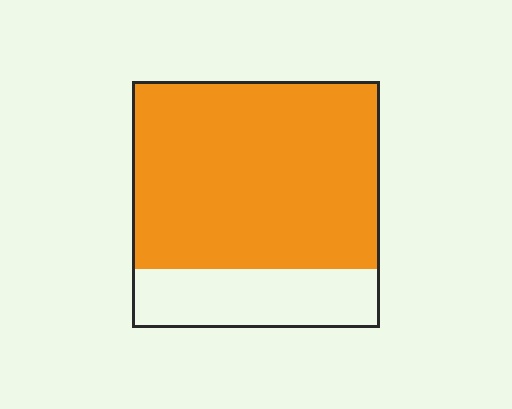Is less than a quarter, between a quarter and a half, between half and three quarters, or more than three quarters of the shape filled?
More than three quarters.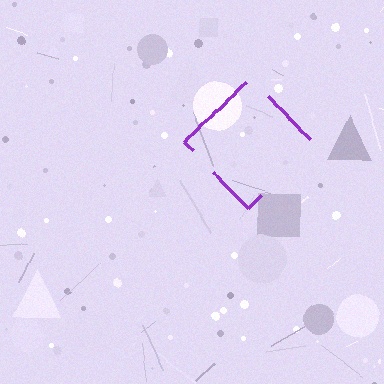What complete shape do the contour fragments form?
The contour fragments form a diamond.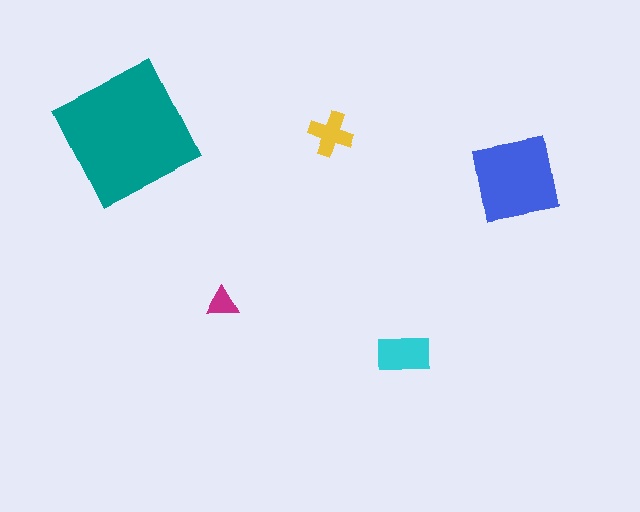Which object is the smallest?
The magenta triangle.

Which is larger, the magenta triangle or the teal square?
The teal square.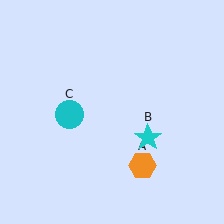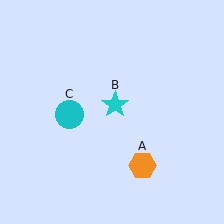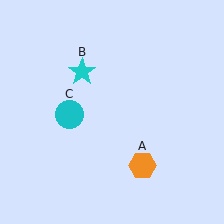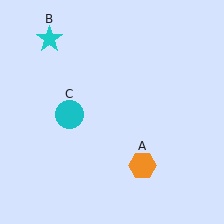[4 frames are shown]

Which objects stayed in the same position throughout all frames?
Orange hexagon (object A) and cyan circle (object C) remained stationary.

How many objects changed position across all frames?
1 object changed position: cyan star (object B).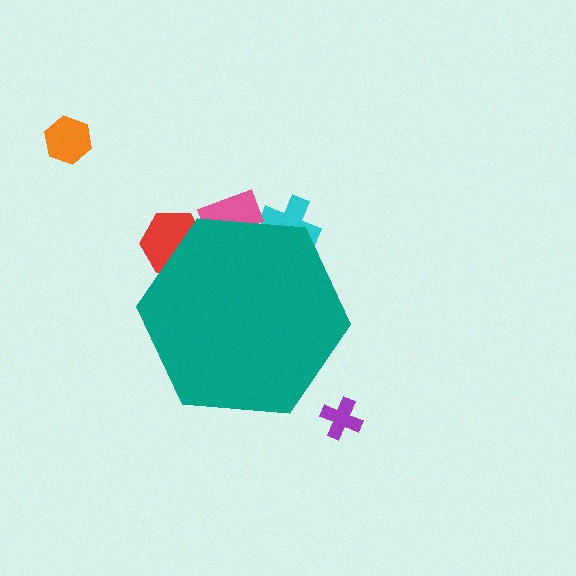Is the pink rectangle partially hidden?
Yes, the pink rectangle is partially hidden behind the teal hexagon.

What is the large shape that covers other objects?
A teal hexagon.